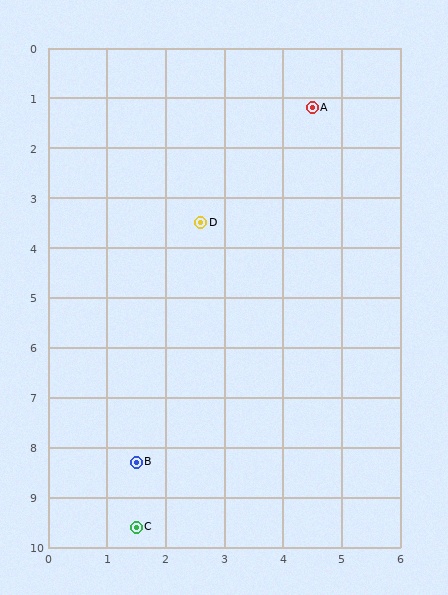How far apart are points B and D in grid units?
Points B and D are about 4.9 grid units apart.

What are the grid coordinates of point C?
Point C is at approximately (1.5, 9.6).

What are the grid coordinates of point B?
Point B is at approximately (1.5, 8.3).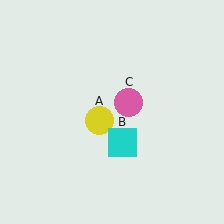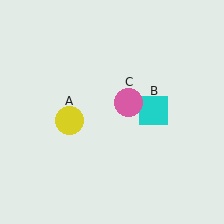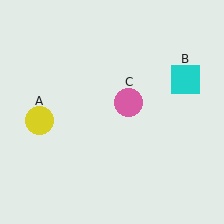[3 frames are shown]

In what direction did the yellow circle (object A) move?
The yellow circle (object A) moved left.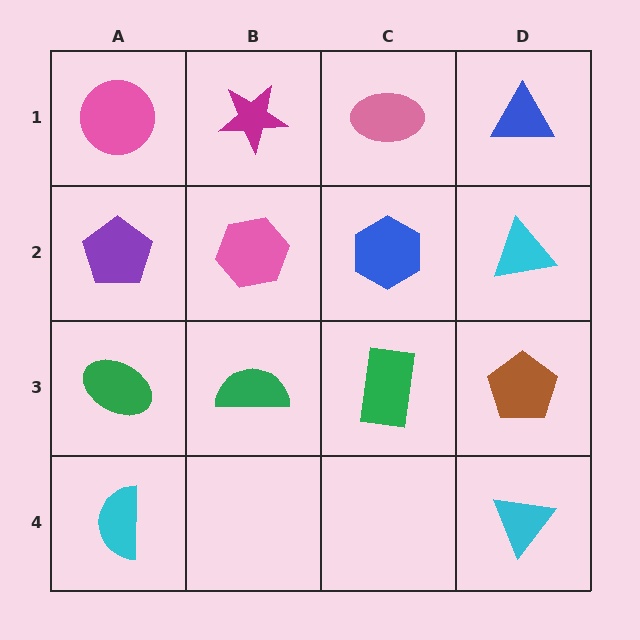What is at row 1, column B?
A magenta star.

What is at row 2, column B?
A pink hexagon.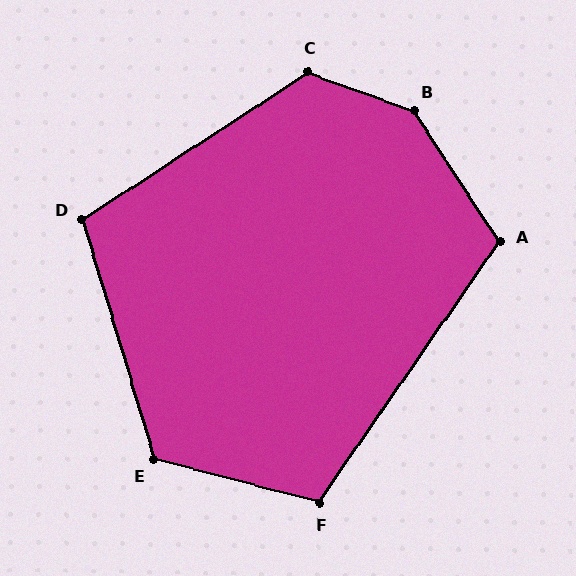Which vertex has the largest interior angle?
B, at approximately 144 degrees.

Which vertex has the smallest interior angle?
D, at approximately 106 degrees.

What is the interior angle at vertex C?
Approximately 127 degrees (obtuse).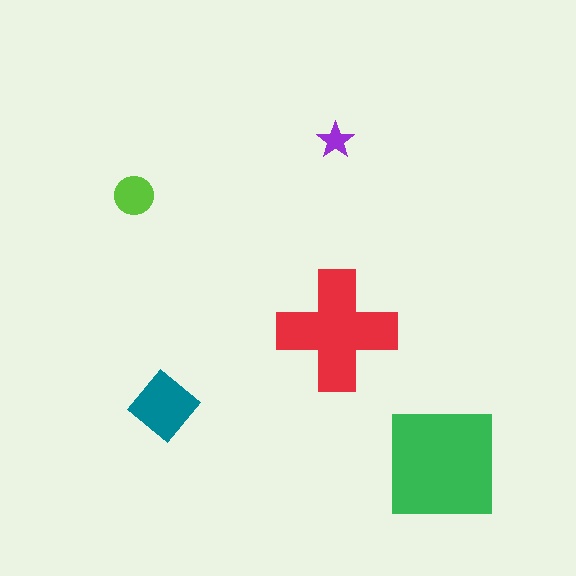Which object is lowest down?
The green square is bottommost.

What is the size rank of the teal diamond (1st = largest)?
3rd.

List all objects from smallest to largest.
The purple star, the lime circle, the teal diamond, the red cross, the green square.